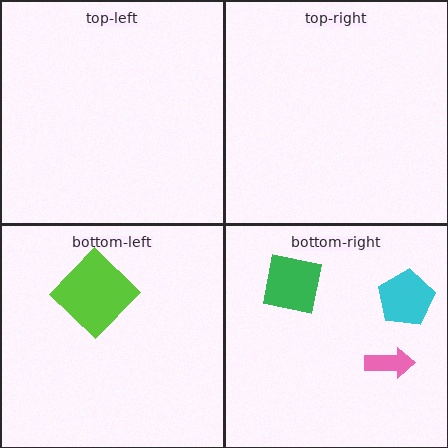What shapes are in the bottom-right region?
The pink arrow, the cyan pentagon, the green square.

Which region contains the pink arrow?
The bottom-right region.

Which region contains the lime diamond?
The bottom-left region.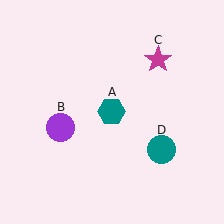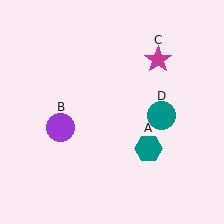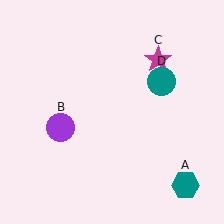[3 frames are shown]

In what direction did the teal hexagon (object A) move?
The teal hexagon (object A) moved down and to the right.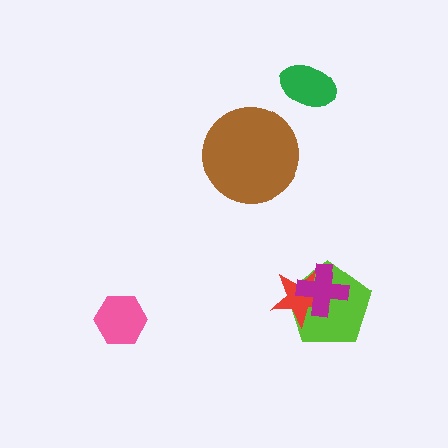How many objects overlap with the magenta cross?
2 objects overlap with the magenta cross.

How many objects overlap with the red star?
2 objects overlap with the red star.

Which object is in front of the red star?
The magenta cross is in front of the red star.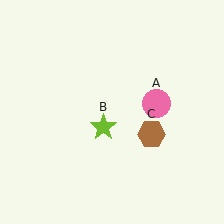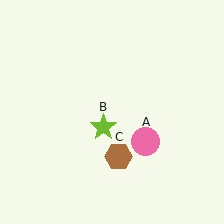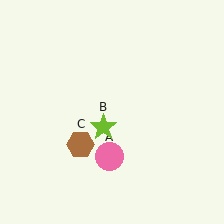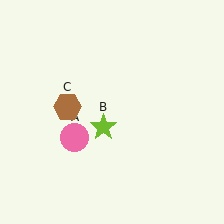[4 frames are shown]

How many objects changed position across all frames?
2 objects changed position: pink circle (object A), brown hexagon (object C).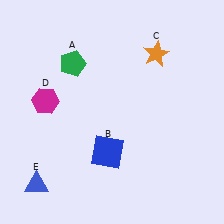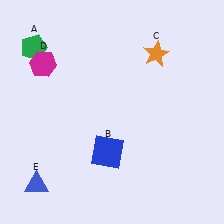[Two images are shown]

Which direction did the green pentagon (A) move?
The green pentagon (A) moved left.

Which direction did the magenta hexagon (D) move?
The magenta hexagon (D) moved up.